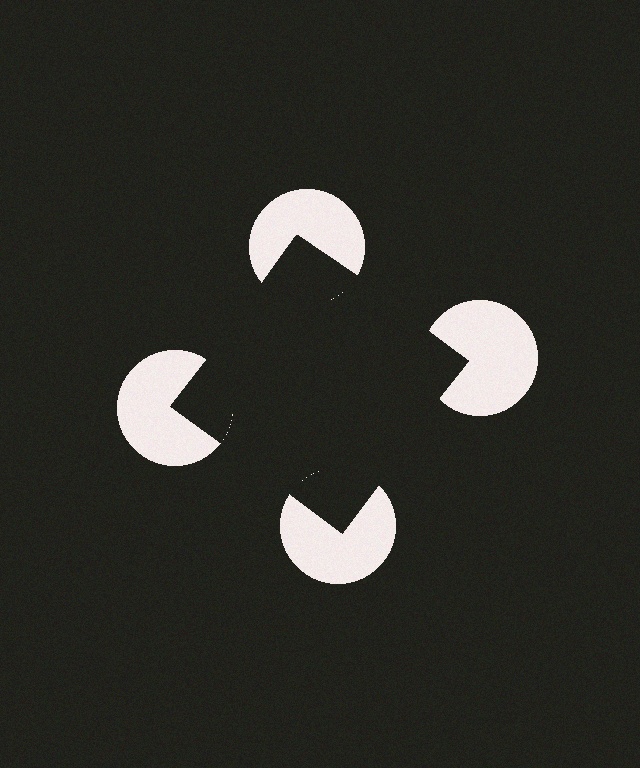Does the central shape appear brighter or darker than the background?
It typically appears slightly darker than the background, even though no actual brightness change is drawn.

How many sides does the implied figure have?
4 sides.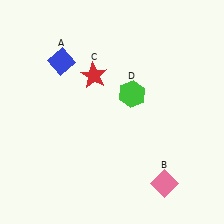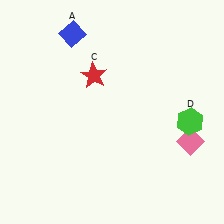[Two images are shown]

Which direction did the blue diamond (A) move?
The blue diamond (A) moved up.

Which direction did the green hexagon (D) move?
The green hexagon (D) moved right.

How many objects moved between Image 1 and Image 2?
3 objects moved between the two images.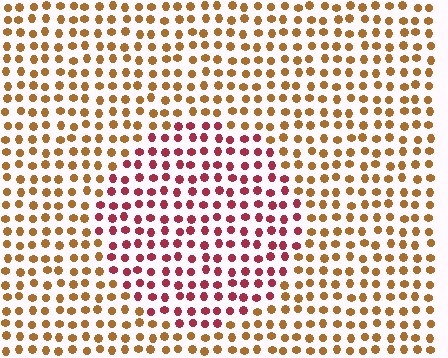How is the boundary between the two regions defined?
The boundary is defined purely by a slight shift in hue (about 46 degrees). Spacing, size, and orientation are identical on both sides.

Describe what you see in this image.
The image is filled with small brown elements in a uniform arrangement. A circle-shaped region is visible where the elements are tinted to a slightly different hue, forming a subtle color boundary.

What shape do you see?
I see a circle.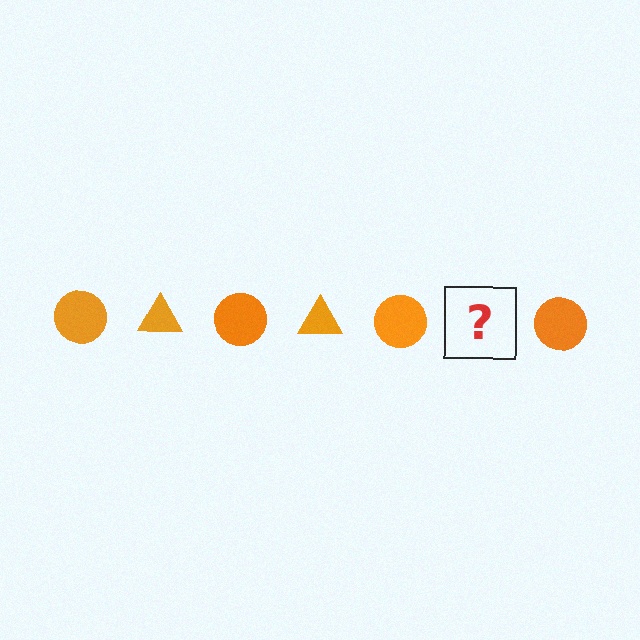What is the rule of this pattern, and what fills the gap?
The rule is that the pattern cycles through circle, triangle shapes in orange. The gap should be filled with an orange triangle.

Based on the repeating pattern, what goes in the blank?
The blank should be an orange triangle.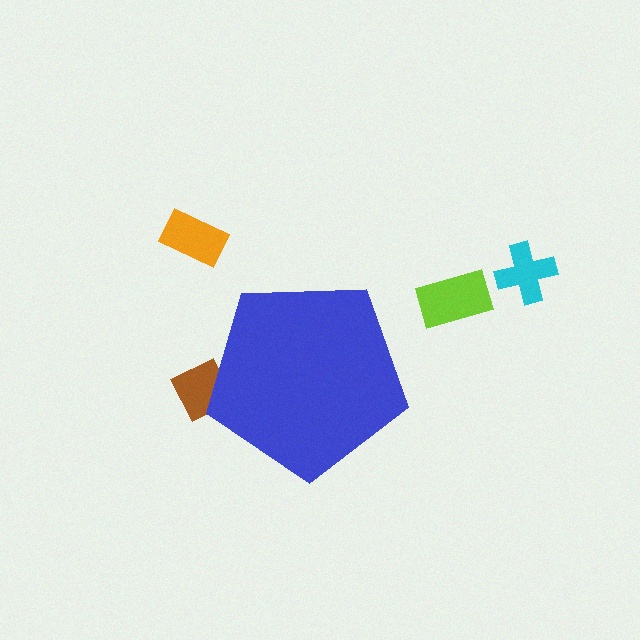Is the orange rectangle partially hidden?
No, the orange rectangle is fully visible.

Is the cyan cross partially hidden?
No, the cyan cross is fully visible.